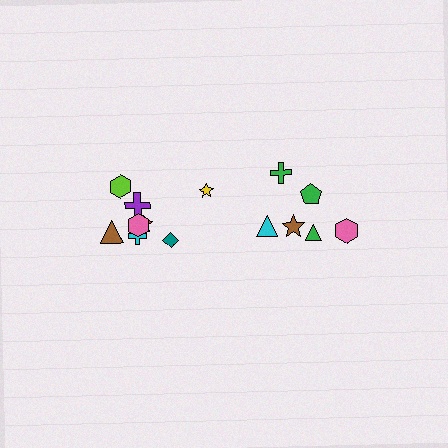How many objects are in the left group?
There are 8 objects.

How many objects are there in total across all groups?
There are 14 objects.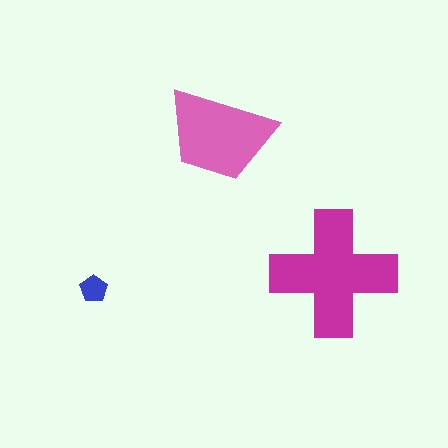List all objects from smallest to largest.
The blue pentagon, the pink trapezoid, the magenta cross.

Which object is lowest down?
The blue pentagon is bottommost.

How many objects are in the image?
There are 3 objects in the image.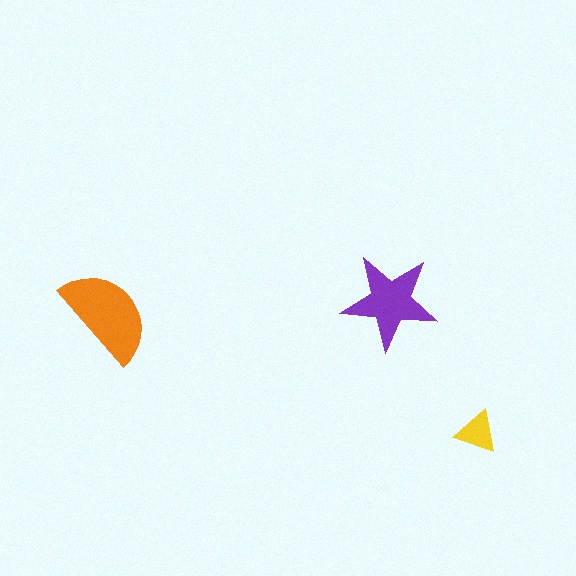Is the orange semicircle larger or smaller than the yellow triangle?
Larger.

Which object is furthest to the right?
The yellow triangle is rightmost.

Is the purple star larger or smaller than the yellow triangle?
Larger.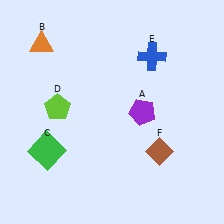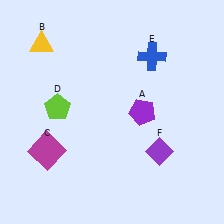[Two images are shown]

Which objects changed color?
B changed from orange to yellow. C changed from green to magenta. F changed from brown to purple.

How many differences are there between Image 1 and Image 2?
There are 3 differences between the two images.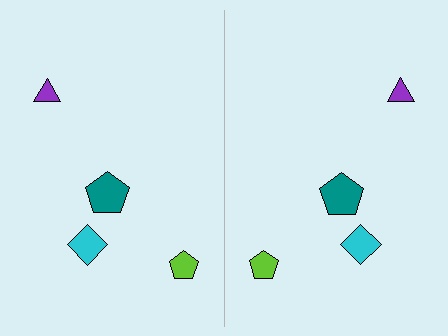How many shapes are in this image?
There are 8 shapes in this image.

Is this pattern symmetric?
Yes, this pattern has bilateral (reflection) symmetry.